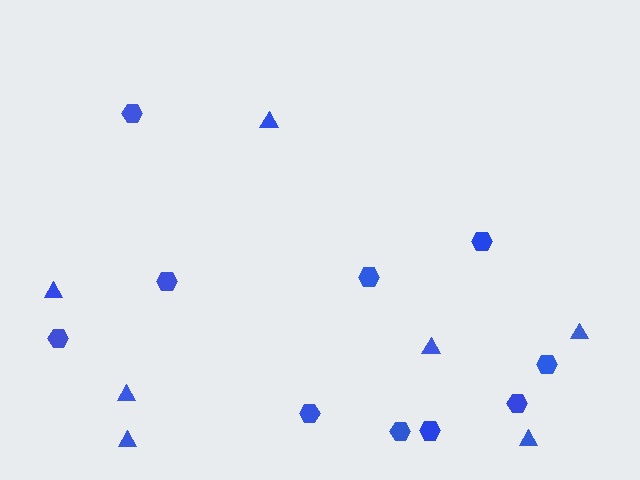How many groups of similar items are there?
There are 2 groups: one group of hexagons (10) and one group of triangles (7).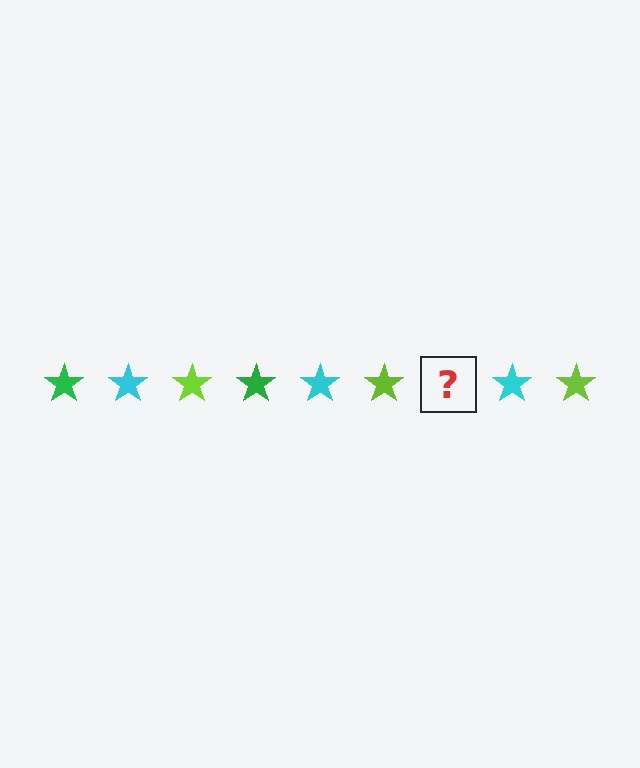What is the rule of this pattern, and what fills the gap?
The rule is that the pattern cycles through green, cyan, lime stars. The gap should be filled with a green star.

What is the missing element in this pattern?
The missing element is a green star.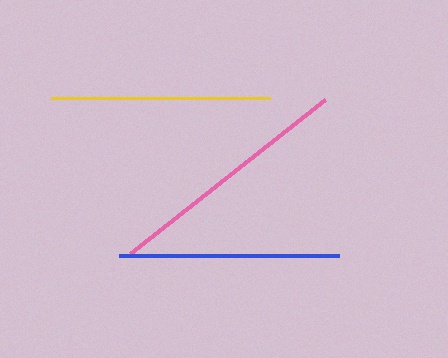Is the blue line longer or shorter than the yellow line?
The blue line is longer than the yellow line.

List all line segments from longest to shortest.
From longest to shortest: pink, blue, yellow.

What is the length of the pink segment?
The pink segment is approximately 249 pixels long.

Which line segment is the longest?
The pink line is the longest at approximately 249 pixels.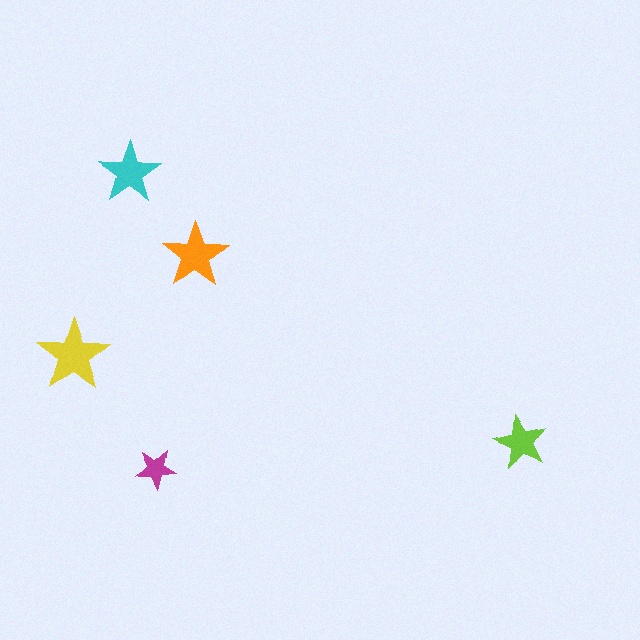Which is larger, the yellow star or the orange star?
The yellow one.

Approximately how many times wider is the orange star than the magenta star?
About 1.5 times wider.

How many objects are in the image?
There are 5 objects in the image.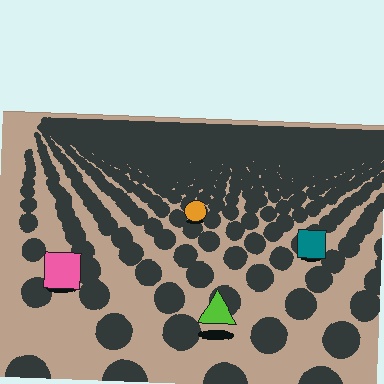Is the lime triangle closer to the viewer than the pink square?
Yes. The lime triangle is closer — you can tell from the texture gradient: the ground texture is coarser near it.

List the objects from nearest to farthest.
From nearest to farthest: the lime triangle, the pink square, the teal square, the orange circle.